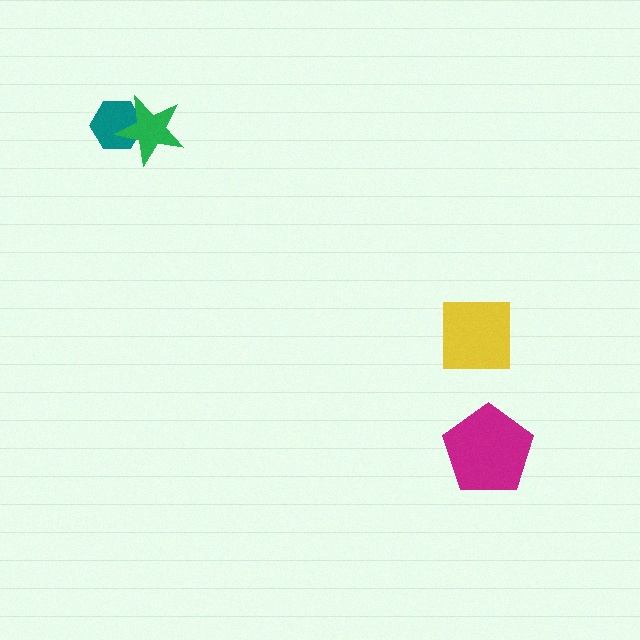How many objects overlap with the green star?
1 object overlaps with the green star.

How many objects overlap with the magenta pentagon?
0 objects overlap with the magenta pentagon.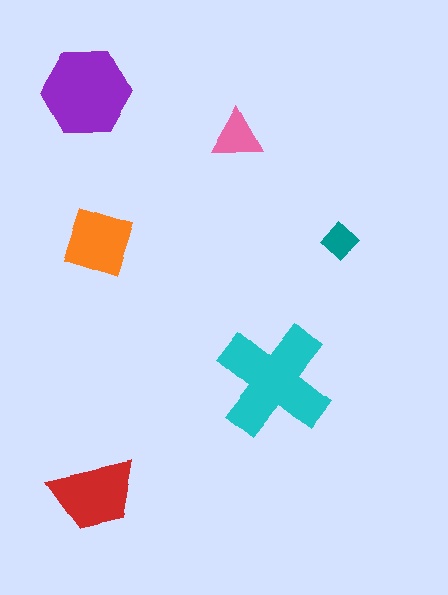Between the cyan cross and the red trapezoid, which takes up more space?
The cyan cross.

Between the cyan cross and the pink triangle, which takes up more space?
The cyan cross.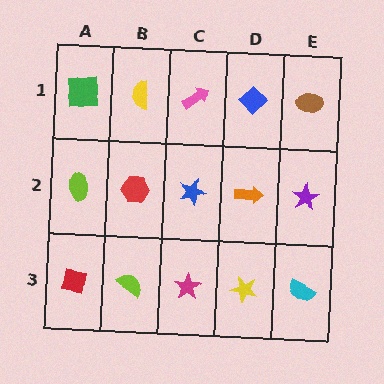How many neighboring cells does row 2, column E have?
3.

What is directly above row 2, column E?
A brown ellipse.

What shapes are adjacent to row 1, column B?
A red hexagon (row 2, column B), a green square (row 1, column A), a pink arrow (row 1, column C).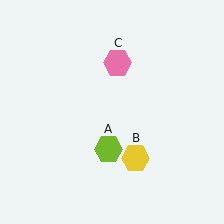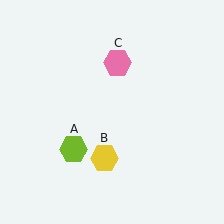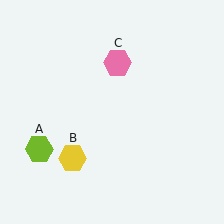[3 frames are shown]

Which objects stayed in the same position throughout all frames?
Pink hexagon (object C) remained stationary.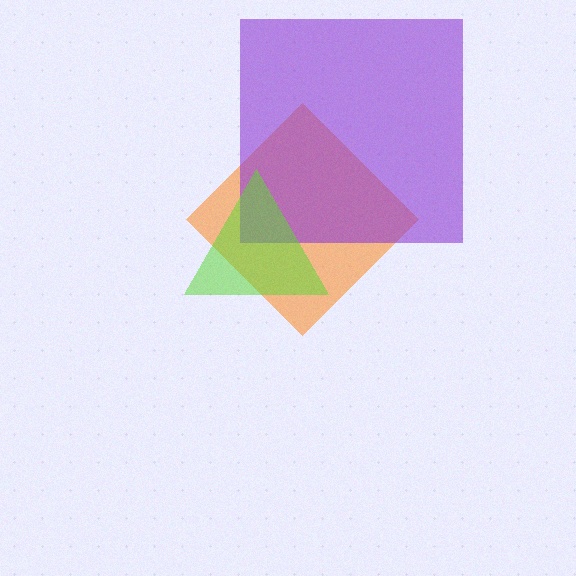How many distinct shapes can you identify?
There are 3 distinct shapes: an orange diamond, a purple square, a lime triangle.